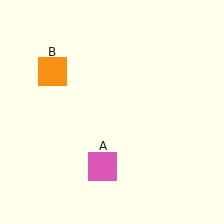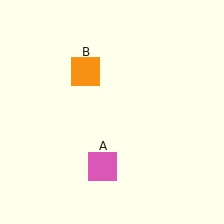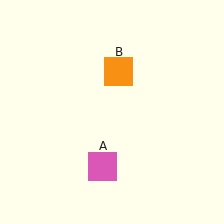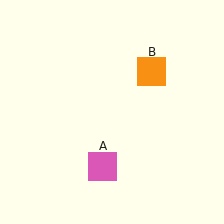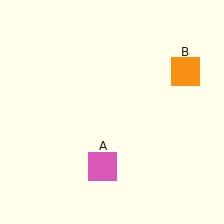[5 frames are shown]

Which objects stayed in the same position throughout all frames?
Pink square (object A) remained stationary.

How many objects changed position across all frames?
1 object changed position: orange square (object B).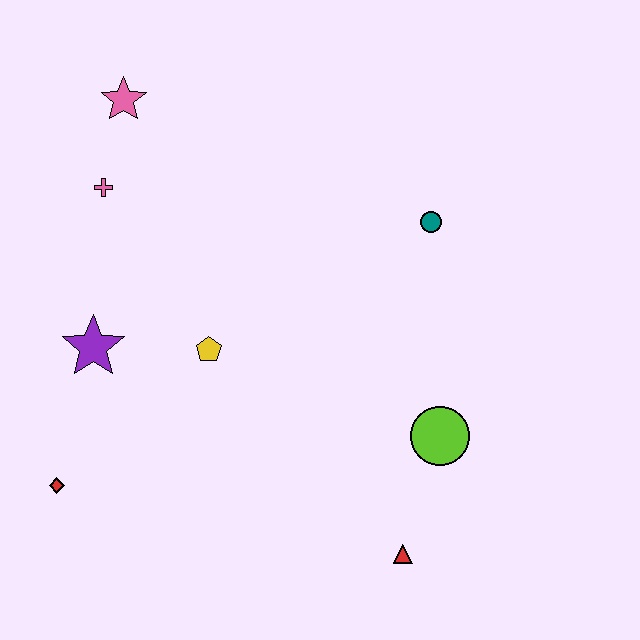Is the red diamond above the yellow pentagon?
No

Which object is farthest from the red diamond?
The teal circle is farthest from the red diamond.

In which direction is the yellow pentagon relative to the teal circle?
The yellow pentagon is to the left of the teal circle.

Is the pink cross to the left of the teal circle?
Yes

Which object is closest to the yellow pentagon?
The purple star is closest to the yellow pentagon.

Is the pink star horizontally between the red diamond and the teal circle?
Yes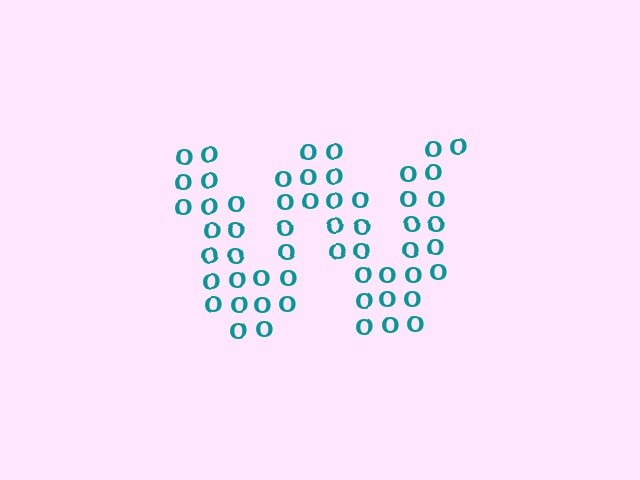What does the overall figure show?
The overall figure shows the letter W.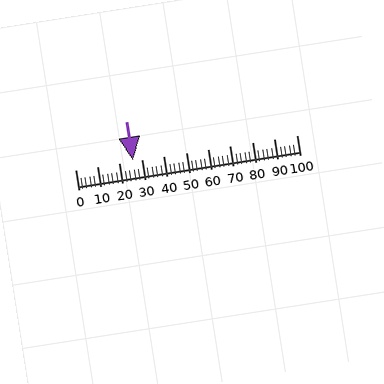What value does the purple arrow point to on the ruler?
The purple arrow points to approximately 26.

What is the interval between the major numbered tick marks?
The major tick marks are spaced 10 units apart.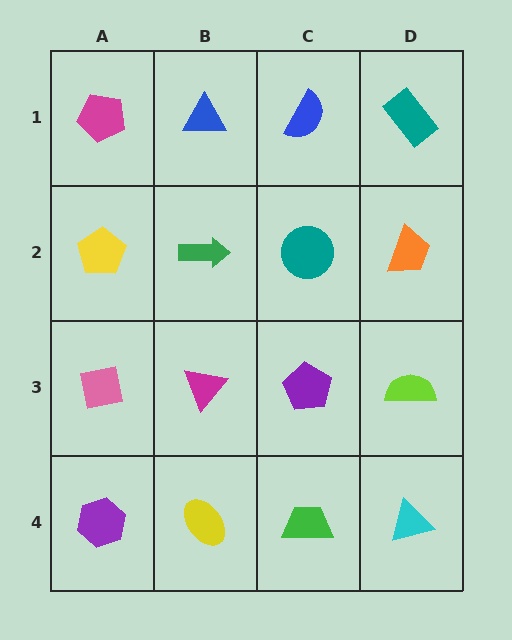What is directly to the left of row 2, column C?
A green arrow.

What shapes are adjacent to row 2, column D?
A teal rectangle (row 1, column D), a lime semicircle (row 3, column D), a teal circle (row 2, column C).